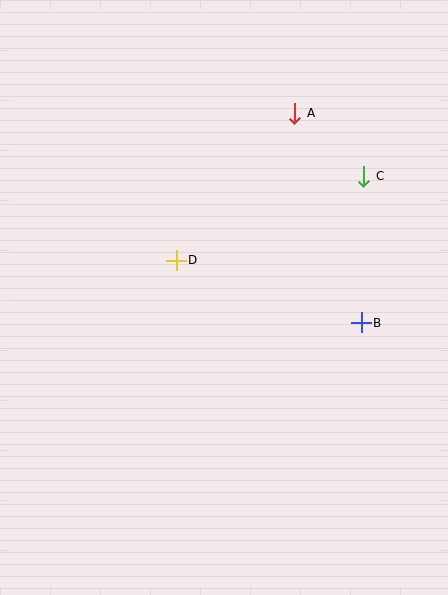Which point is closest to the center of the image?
Point D at (176, 260) is closest to the center.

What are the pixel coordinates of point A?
Point A is at (295, 113).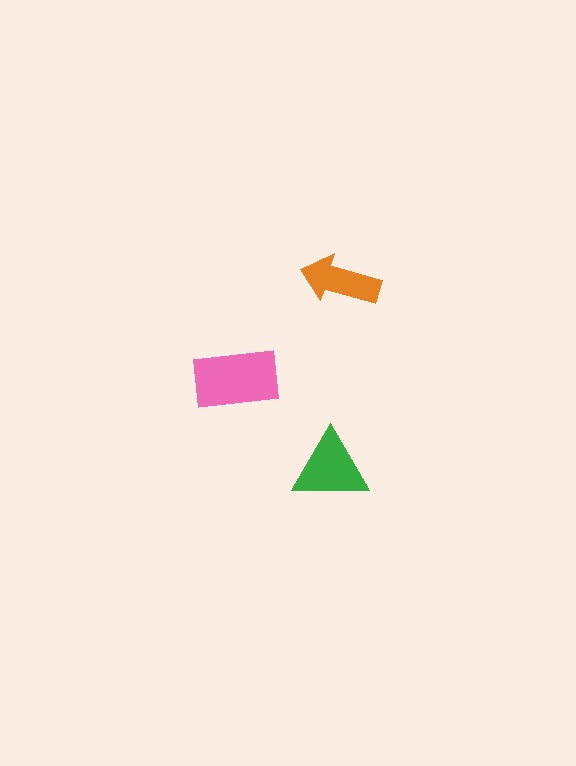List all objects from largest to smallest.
The pink rectangle, the green triangle, the orange arrow.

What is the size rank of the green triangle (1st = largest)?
2nd.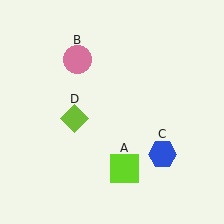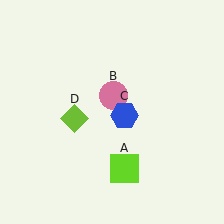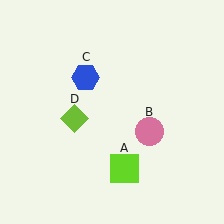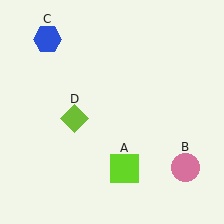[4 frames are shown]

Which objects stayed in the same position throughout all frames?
Lime square (object A) and lime diamond (object D) remained stationary.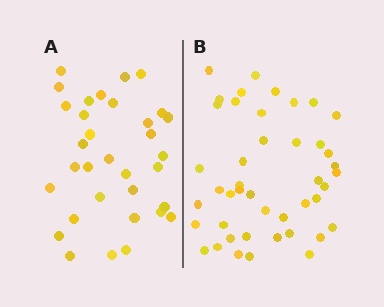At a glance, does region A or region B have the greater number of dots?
Region B (the right region) has more dots.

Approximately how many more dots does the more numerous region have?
Region B has roughly 12 or so more dots than region A.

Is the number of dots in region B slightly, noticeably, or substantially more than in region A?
Region B has noticeably more, but not dramatically so. The ratio is roughly 1.3 to 1.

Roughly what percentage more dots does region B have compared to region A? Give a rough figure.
About 35% more.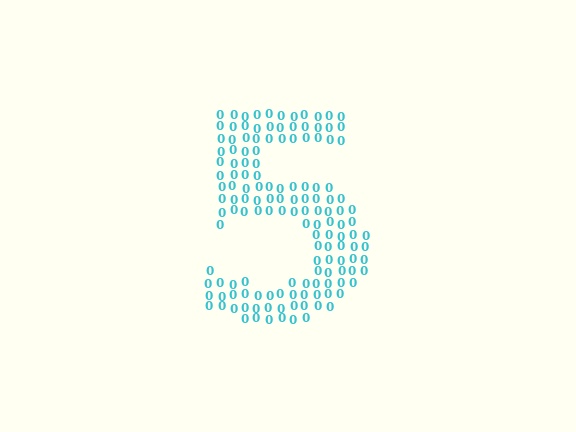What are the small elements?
The small elements are digit 0's.